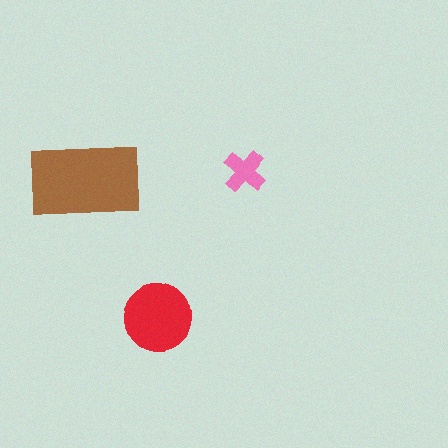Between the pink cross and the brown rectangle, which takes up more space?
The brown rectangle.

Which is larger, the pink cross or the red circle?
The red circle.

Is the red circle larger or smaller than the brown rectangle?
Smaller.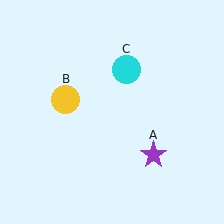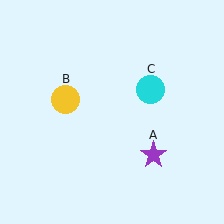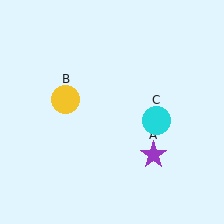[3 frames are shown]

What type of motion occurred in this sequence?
The cyan circle (object C) rotated clockwise around the center of the scene.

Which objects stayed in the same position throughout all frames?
Purple star (object A) and yellow circle (object B) remained stationary.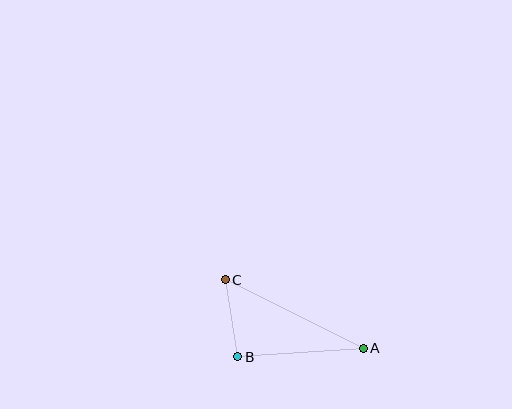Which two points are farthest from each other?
Points A and C are farthest from each other.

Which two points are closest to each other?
Points B and C are closest to each other.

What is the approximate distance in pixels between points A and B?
The distance between A and B is approximately 126 pixels.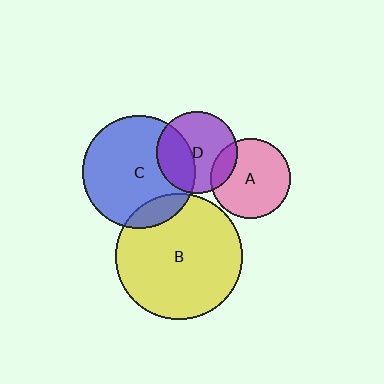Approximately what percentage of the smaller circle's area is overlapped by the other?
Approximately 15%.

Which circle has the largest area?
Circle B (yellow).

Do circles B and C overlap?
Yes.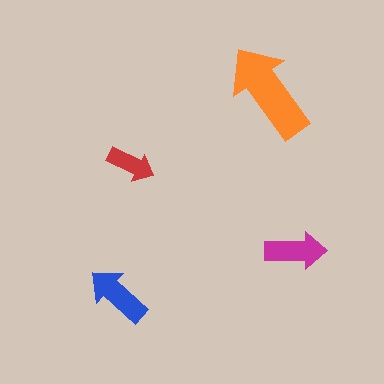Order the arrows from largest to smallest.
the orange one, the blue one, the magenta one, the red one.